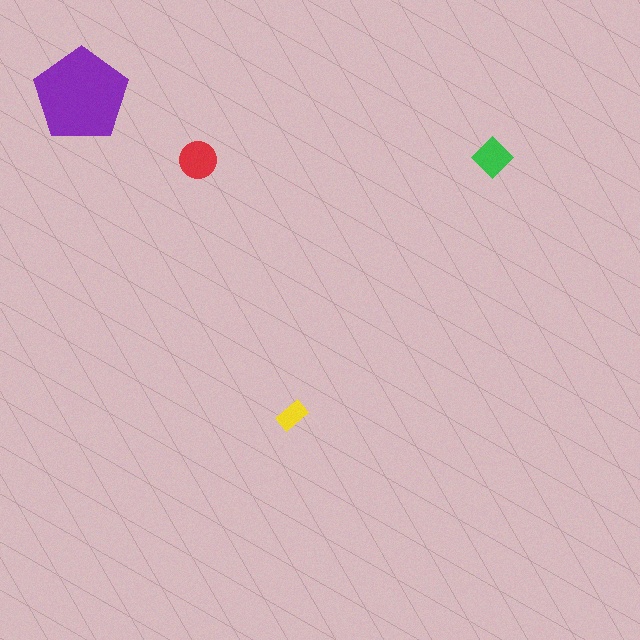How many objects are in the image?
There are 4 objects in the image.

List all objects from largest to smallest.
The purple pentagon, the red circle, the green diamond, the yellow rectangle.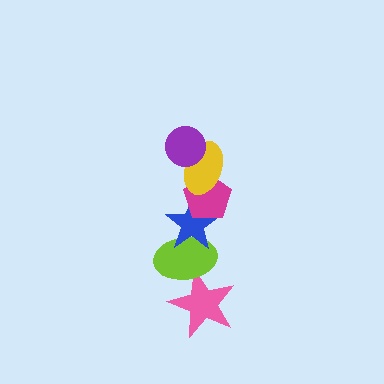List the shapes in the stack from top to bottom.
From top to bottom: the purple circle, the yellow ellipse, the magenta pentagon, the blue star, the lime ellipse, the pink star.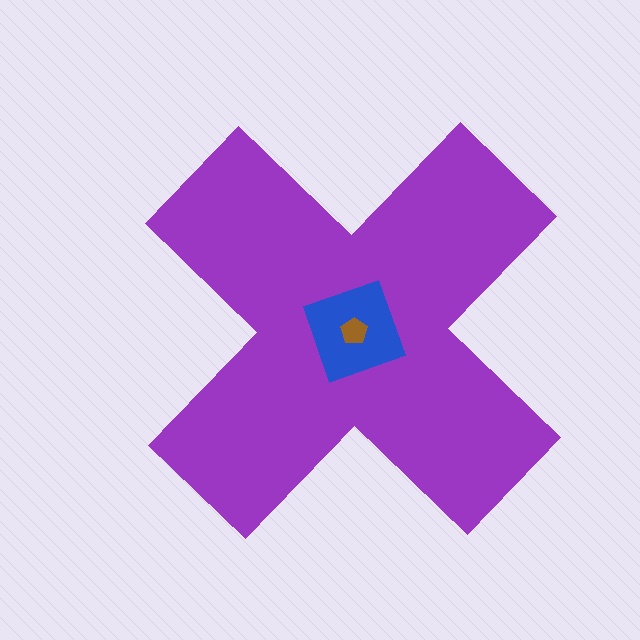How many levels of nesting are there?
3.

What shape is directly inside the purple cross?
The blue diamond.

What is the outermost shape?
The purple cross.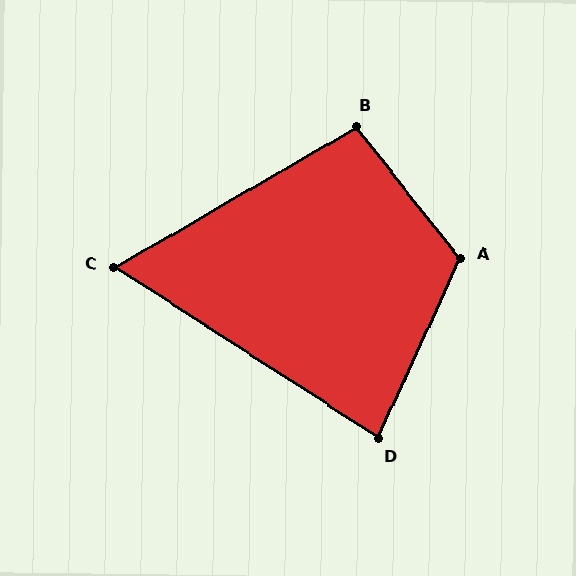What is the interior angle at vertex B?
Approximately 98 degrees (obtuse).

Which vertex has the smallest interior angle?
C, at approximately 63 degrees.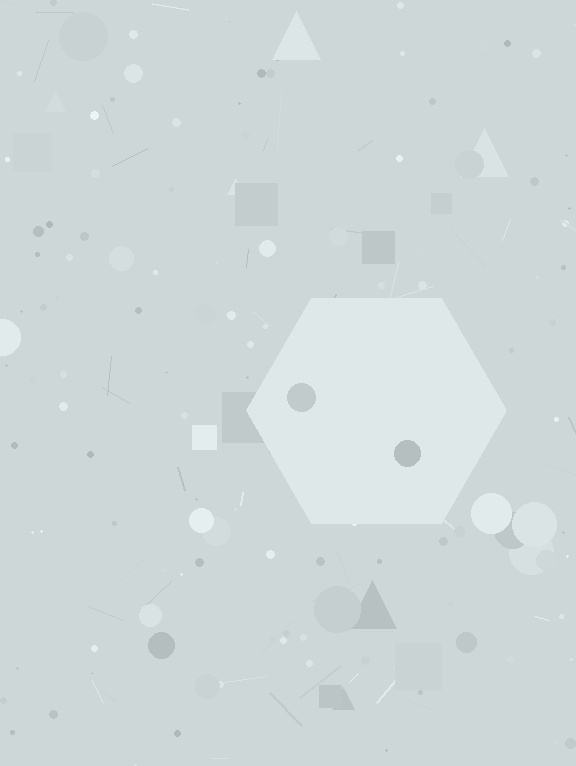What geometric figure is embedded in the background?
A hexagon is embedded in the background.